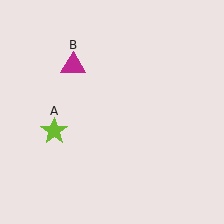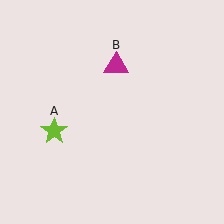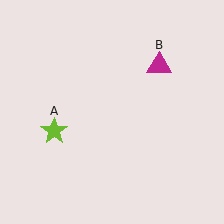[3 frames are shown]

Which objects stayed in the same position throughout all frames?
Lime star (object A) remained stationary.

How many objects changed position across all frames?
1 object changed position: magenta triangle (object B).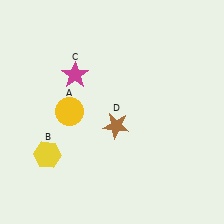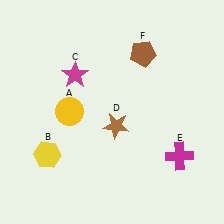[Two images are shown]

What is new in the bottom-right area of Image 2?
A magenta cross (E) was added in the bottom-right area of Image 2.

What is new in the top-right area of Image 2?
A brown pentagon (F) was added in the top-right area of Image 2.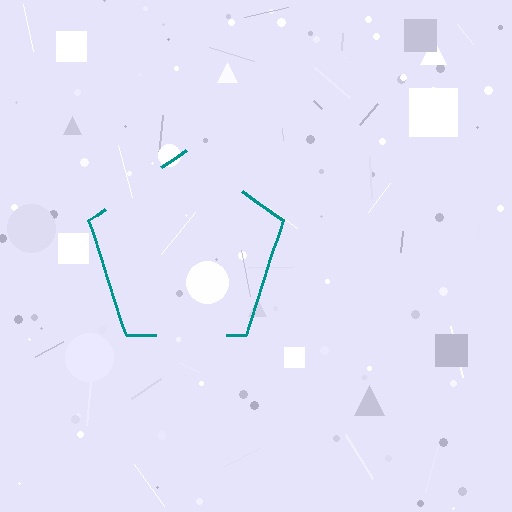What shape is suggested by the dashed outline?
The dashed outline suggests a pentagon.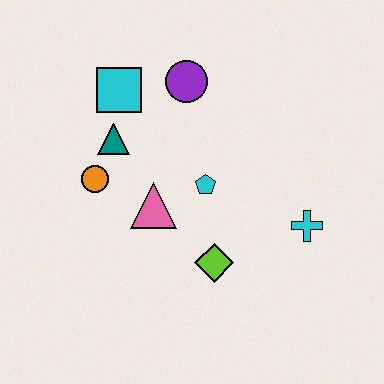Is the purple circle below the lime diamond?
No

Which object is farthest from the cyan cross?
The cyan square is farthest from the cyan cross.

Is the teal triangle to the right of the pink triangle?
No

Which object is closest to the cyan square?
The teal triangle is closest to the cyan square.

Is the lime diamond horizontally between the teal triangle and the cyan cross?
Yes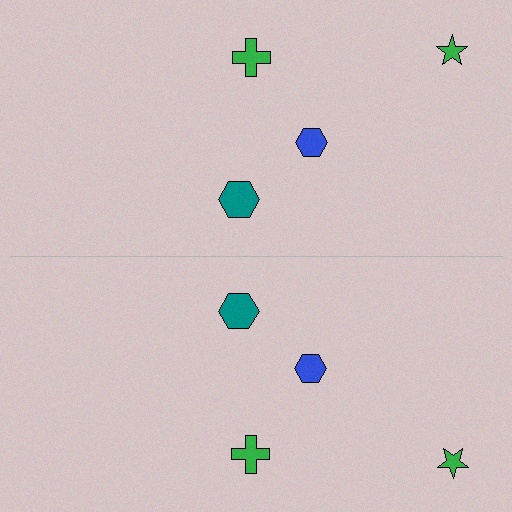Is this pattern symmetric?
Yes, this pattern has bilateral (reflection) symmetry.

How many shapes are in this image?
There are 8 shapes in this image.